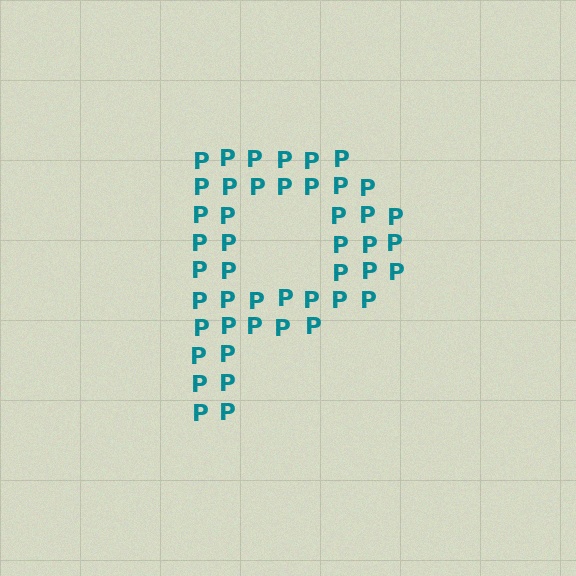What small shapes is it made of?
It is made of small letter P's.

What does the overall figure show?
The overall figure shows the letter P.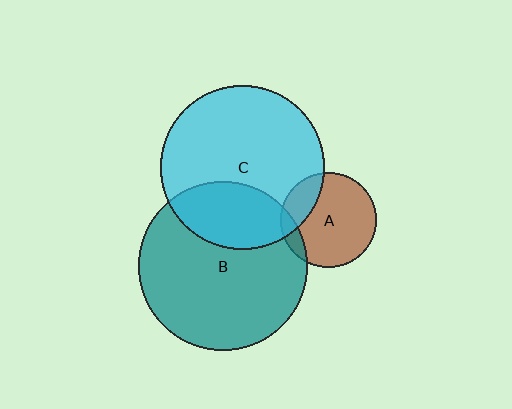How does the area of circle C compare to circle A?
Approximately 3.0 times.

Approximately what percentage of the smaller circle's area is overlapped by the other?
Approximately 10%.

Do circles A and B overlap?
Yes.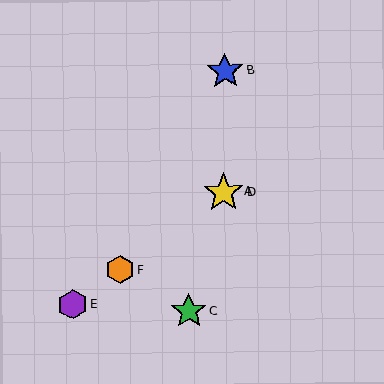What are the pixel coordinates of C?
Object C is at (189, 311).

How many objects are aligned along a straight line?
4 objects (A, D, E, F) are aligned along a straight line.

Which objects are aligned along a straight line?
Objects A, D, E, F are aligned along a straight line.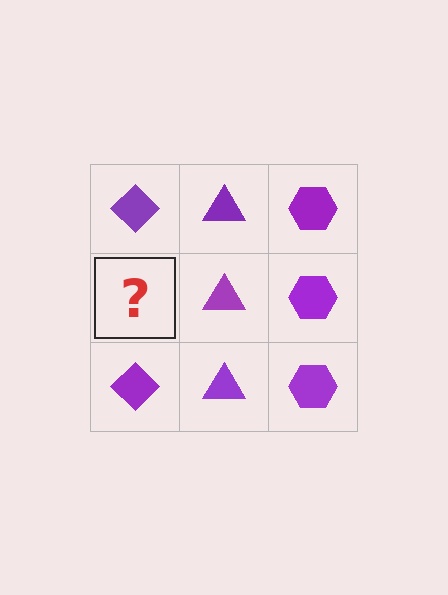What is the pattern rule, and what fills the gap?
The rule is that each column has a consistent shape. The gap should be filled with a purple diamond.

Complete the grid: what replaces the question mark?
The question mark should be replaced with a purple diamond.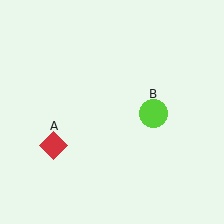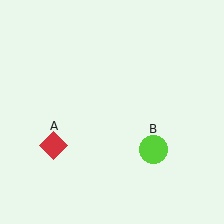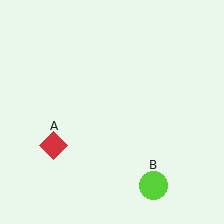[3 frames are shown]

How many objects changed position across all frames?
1 object changed position: lime circle (object B).